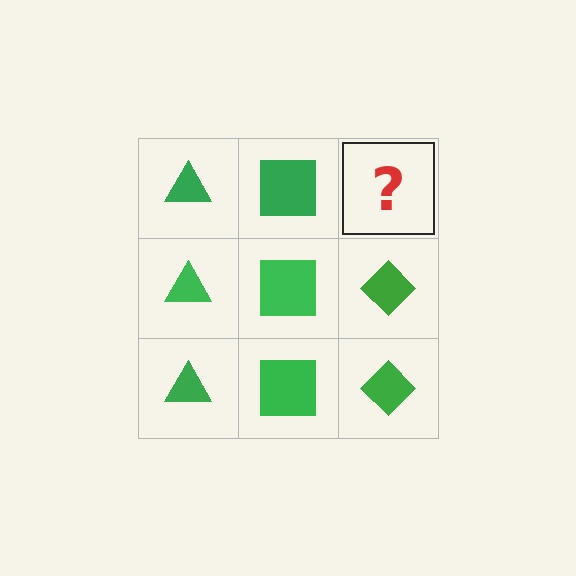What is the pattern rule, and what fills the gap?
The rule is that each column has a consistent shape. The gap should be filled with a green diamond.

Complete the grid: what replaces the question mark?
The question mark should be replaced with a green diamond.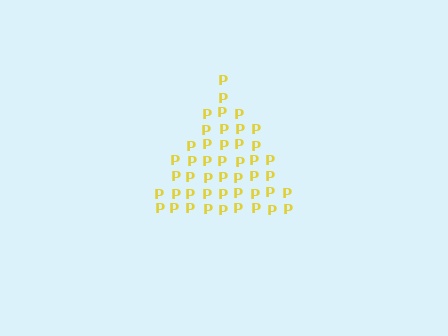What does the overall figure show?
The overall figure shows a triangle.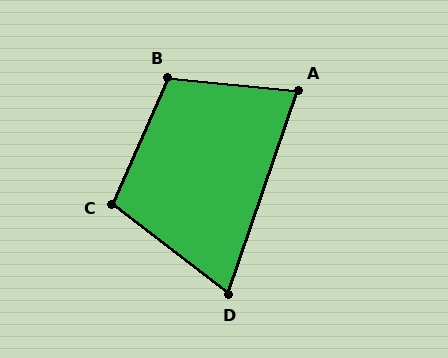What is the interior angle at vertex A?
Approximately 77 degrees (acute).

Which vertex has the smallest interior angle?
D, at approximately 72 degrees.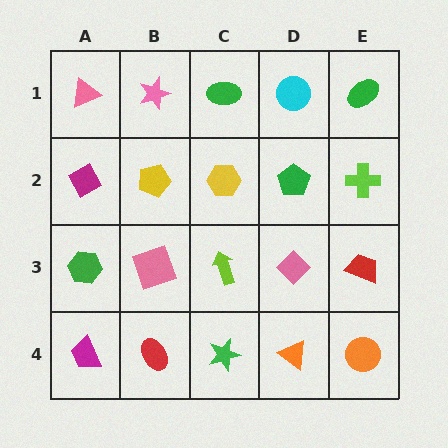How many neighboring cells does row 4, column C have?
3.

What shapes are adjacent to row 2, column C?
A green ellipse (row 1, column C), a lime arrow (row 3, column C), a yellow pentagon (row 2, column B), a green pentagon (row 2, column D).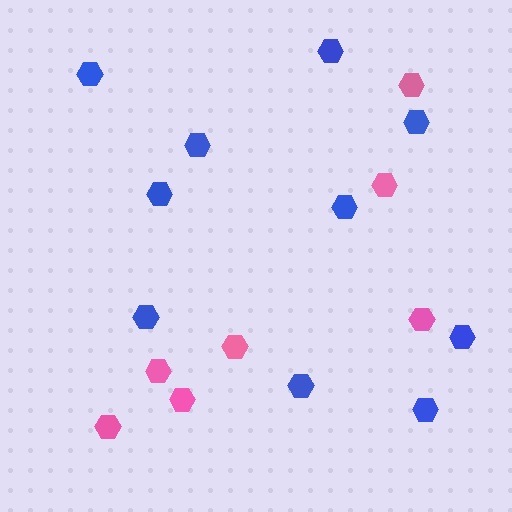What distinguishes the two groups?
There are 2 groups: one group of pink hexagons (7) and one group of blue hexagons (10).